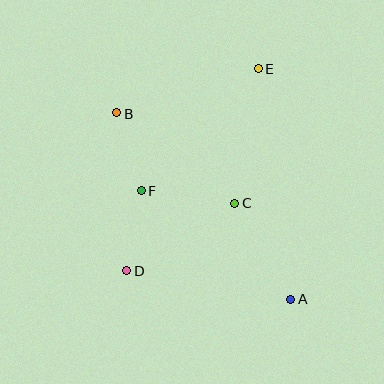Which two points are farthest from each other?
Points A and B are farthest from each other.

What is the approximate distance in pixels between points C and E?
The distance between C and E is approximately 137 pixels.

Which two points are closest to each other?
Points D and F are closest to each other.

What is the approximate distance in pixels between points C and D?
The distance between C and D is approximately 127 pixels.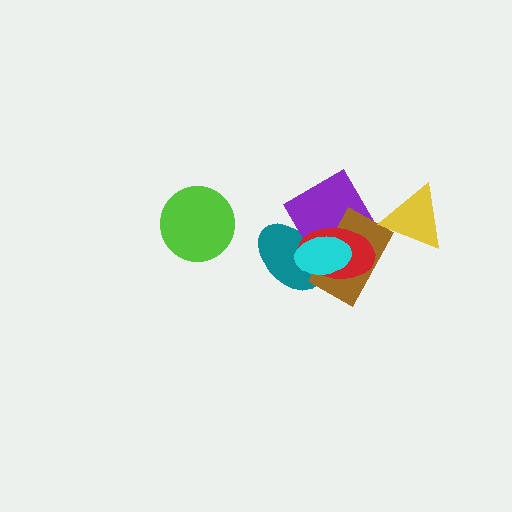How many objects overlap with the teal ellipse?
4 objects overlap with the teal ellipse.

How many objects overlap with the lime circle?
0 objects overlap with the lime circle.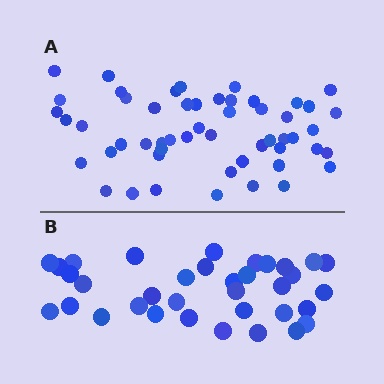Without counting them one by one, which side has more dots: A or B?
Region A (the top region) has more dots.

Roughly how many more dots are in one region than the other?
Region A has approximately 20 more dots than region B.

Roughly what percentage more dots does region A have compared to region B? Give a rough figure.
About 50% more.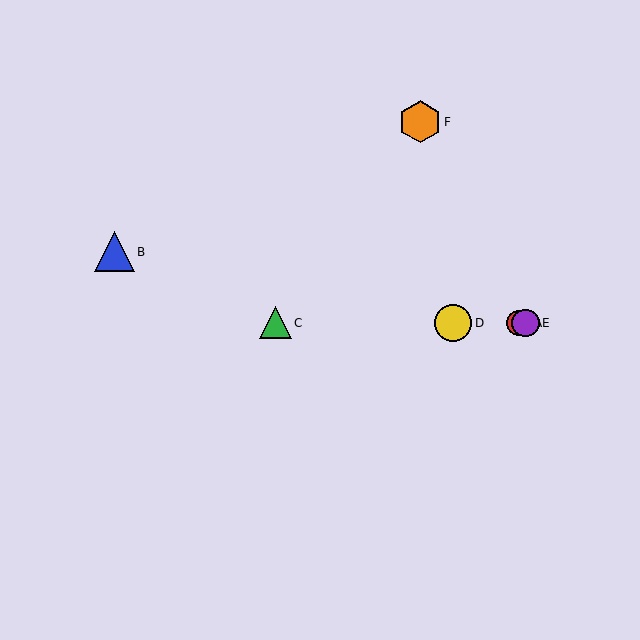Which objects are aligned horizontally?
Objects A, C, D, E are aligned horizontally.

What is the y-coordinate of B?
Object B is at y≈252.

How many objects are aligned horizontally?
4 objects (A, C, D, E) are aligned horizontally.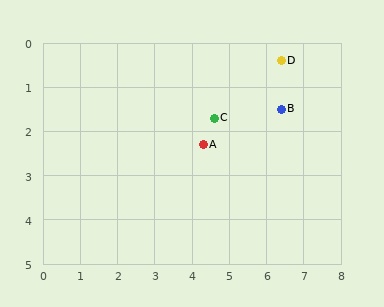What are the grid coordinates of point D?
Point D is at approximately (6.4, 0.4).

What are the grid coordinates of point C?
Point C is at approximately (4.6, 1.7).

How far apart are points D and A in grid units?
Points D and A are about 2.8 grid units apart.